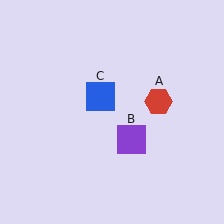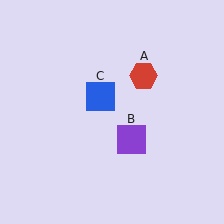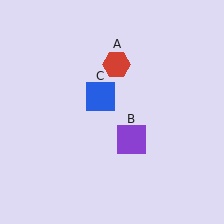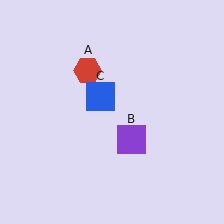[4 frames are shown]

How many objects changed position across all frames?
1 object changed position: red hexagon (object A).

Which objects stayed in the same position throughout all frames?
Purple square (object B) and blue square (object C) remained stationary.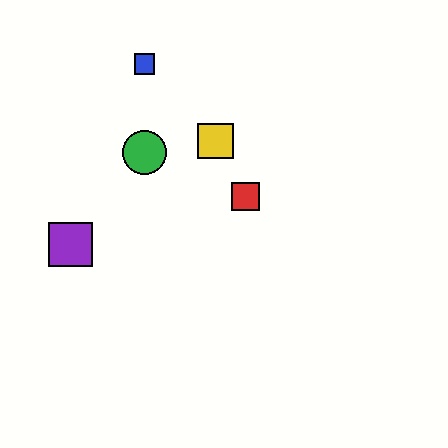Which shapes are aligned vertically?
The blue square, the green circle are aligned vertically.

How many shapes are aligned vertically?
2 shapes (the blue square, the green circle) are aligned vertically.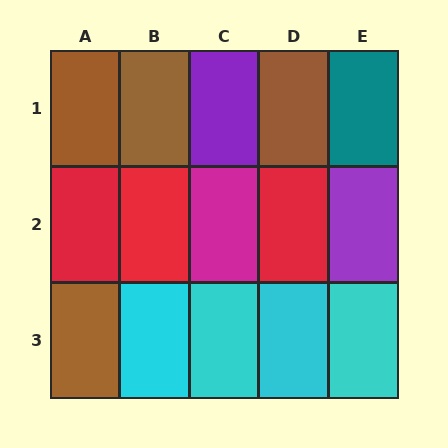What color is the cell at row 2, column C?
Magenta.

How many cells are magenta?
1 cell is magenta.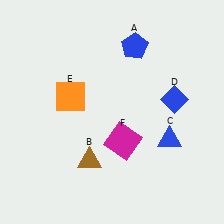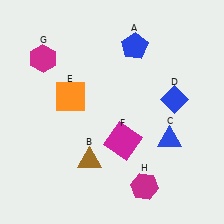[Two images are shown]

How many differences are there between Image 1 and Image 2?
There are 2 differences between the two images.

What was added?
A magenta hexagon (G), a magenta hexagon (H) were added in Image 2.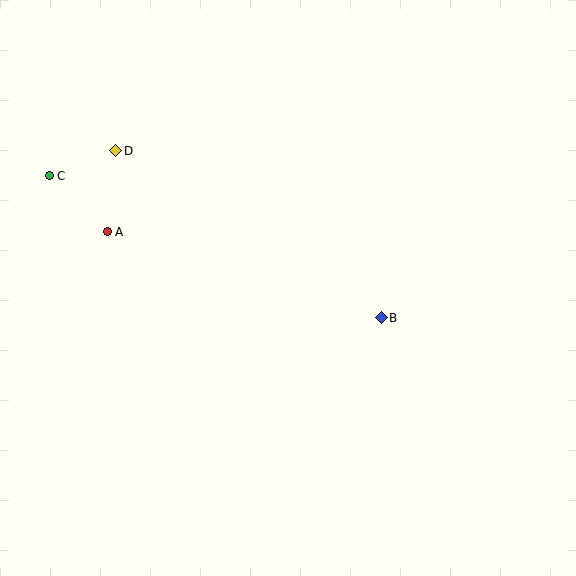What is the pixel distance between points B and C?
The distance between B and C is 361 pixels.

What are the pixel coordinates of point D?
Point D is at (116, 151).